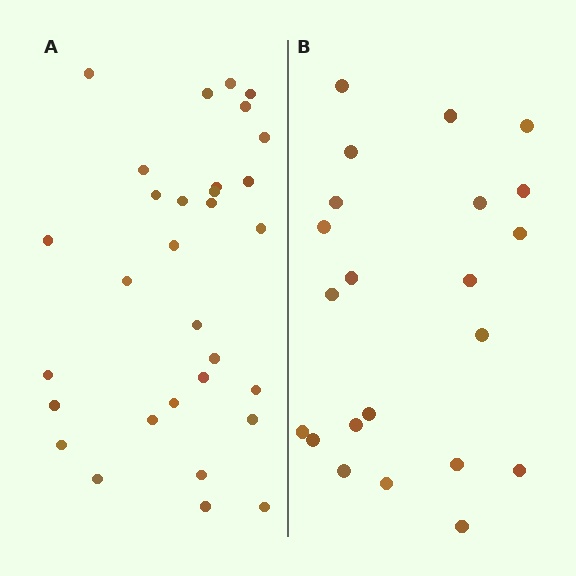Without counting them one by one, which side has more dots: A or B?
Region A (the left region) has more dots.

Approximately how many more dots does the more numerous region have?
Region A has roughly 8 or so more dots than region B.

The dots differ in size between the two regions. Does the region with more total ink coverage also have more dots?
No. Region B has more total ink coverage because its dots are larger, but region A actually contains more individual dots. Total area can be misleading — the number of items is what matters here.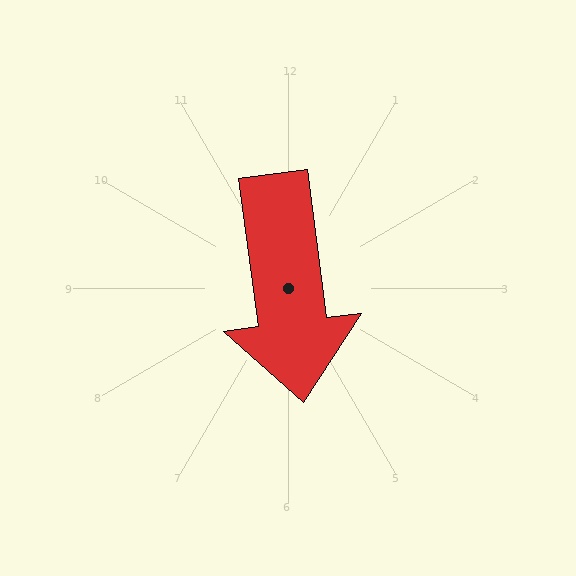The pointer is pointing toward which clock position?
Roughly 6 o'clock.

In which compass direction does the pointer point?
South.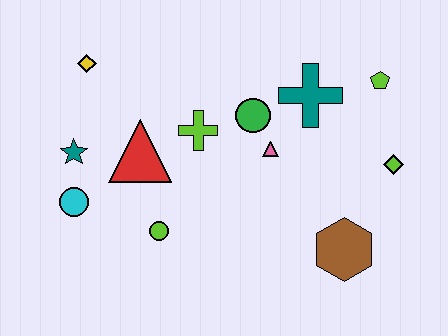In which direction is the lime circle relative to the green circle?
The lime circle is below the green circle.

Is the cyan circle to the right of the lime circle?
No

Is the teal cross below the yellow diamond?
Yes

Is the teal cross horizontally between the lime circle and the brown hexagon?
Yes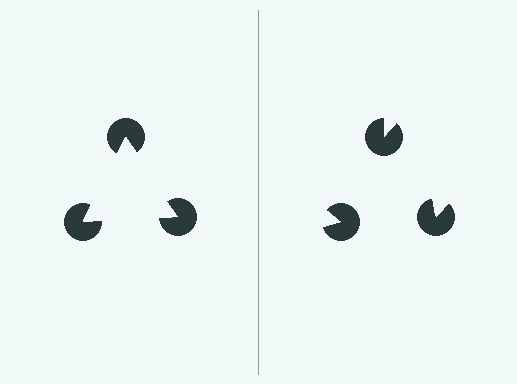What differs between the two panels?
The pac-man discs are positioned identically on both sides; only the wedge orientations differ. On the left they align to a triangle; on the right they are misaligned.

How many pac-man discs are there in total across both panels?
6 — 3 on each side.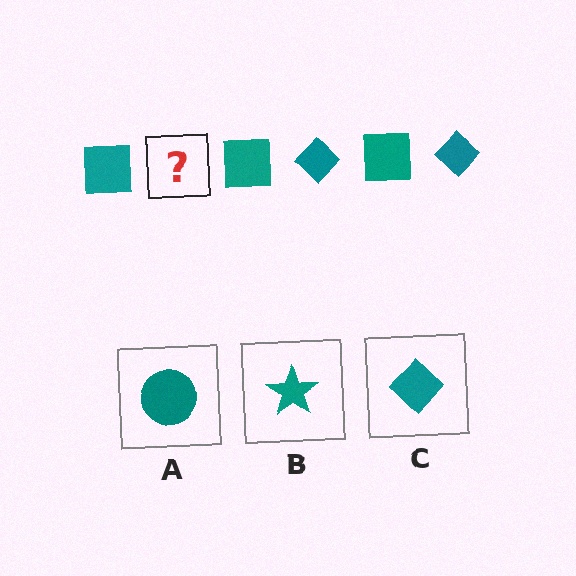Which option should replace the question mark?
Option C.